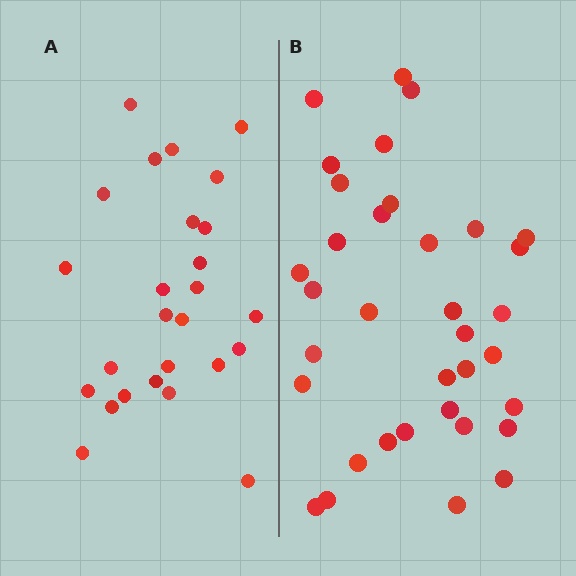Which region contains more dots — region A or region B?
Region B (the right region) has more dots.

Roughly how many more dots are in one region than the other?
Region B has roughly 8 or so more dots than region A.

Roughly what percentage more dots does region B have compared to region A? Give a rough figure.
About 35% more.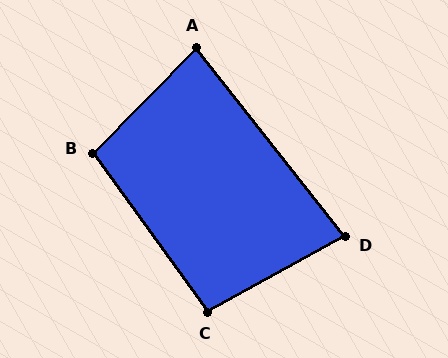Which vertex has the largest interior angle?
B, at approximately 99 degrees.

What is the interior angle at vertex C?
Approximately 97 degrees (obtuse).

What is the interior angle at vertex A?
Approximately 83 degrees (acute).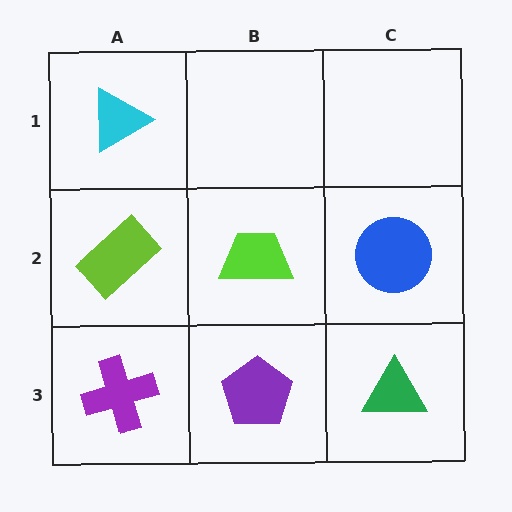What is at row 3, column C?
A green triangle.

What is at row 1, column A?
A cyan triangle.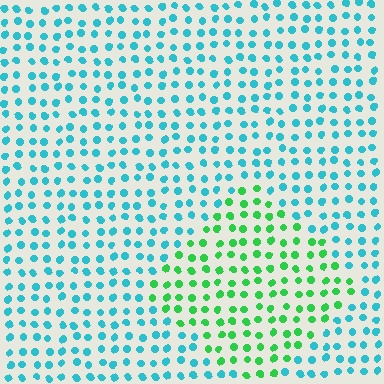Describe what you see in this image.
The image is filled with small cyan elements in a uniform arrangement. A diamond-shaped region is visible where the elements are tinted to a slightly different hue, forming a subtle color boundary.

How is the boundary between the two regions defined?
The boundary is defined purely by a slight shift in hue (about 55 degrees). Spacing, size, and orientation are identical on both sides.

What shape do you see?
I see a diamond.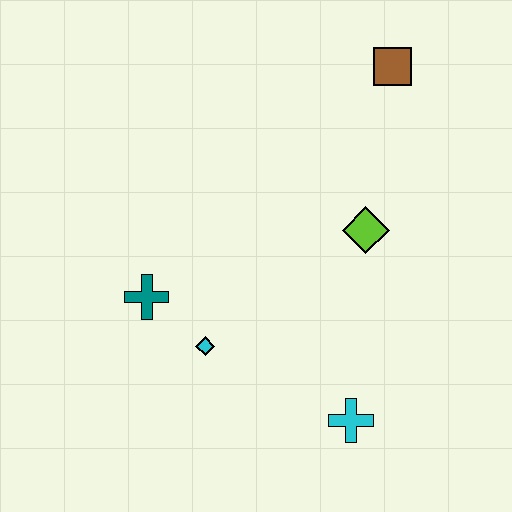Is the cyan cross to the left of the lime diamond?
Yes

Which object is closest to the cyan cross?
The cyan diamond is closest to the cyan cross.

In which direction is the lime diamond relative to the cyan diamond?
The lime diamond is to the right of the cyan diamond.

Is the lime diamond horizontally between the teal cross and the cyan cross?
No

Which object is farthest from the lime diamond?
The teal cross is farthest from the lime diamond.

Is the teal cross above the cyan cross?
Yes